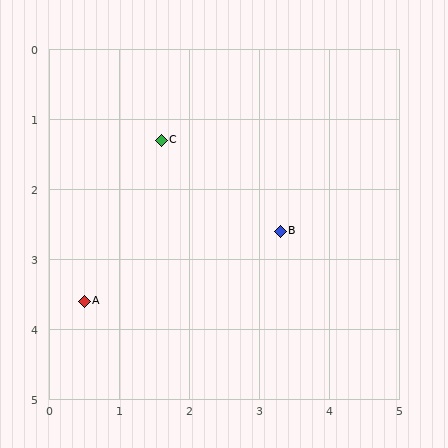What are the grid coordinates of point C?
Point C is at approximately (1.6, 1.3).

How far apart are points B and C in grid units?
Points B and C are about 2.1 grid units apart.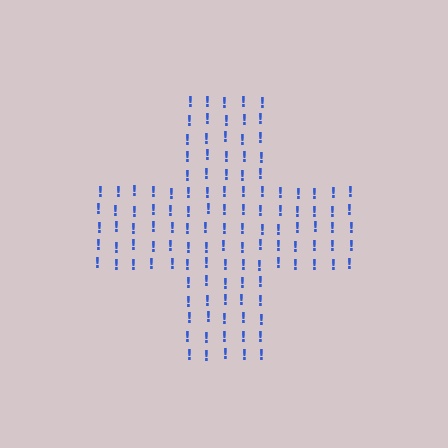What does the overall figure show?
The overall figure shows a cross.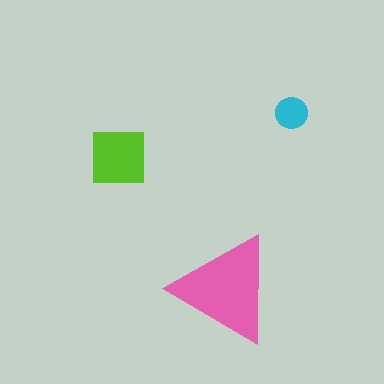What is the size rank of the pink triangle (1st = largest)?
1st.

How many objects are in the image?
There are 3 objects in the image.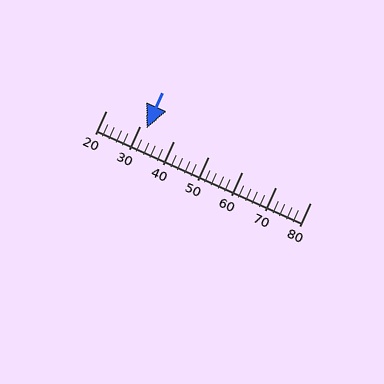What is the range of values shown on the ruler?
The ruler shows values from 20 to 80.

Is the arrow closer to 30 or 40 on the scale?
The arrow is closer to 30.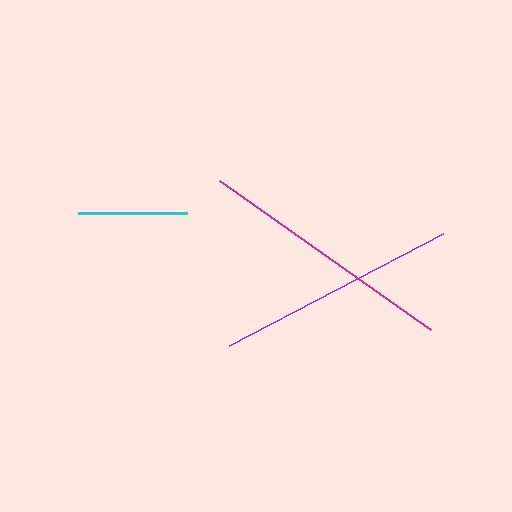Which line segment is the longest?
The magenta line is the longest at approximately 259 pixels.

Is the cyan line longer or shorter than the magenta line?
The magenta line is longer than the cyan line.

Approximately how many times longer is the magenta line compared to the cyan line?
The magenta line is approximately 2.4 times the length of the cyan line.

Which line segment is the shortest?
The cyan line is the shortest at approximately 109 pixels.